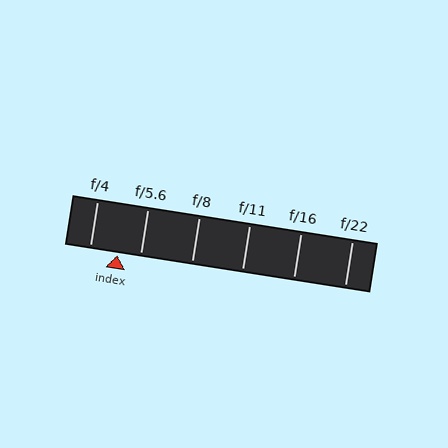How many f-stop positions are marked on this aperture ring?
There are 6 f-stop positions marked.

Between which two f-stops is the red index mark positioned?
The index mark is between f/4 and f/5.6.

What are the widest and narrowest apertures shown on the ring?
The widest aperture shown is f/4 and the narrowest is f/22.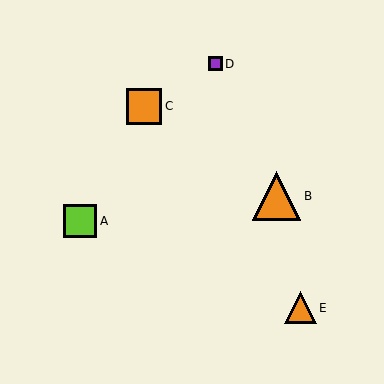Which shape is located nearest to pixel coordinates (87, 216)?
The lime square (labeled A) at (80, 221) is nearest to that location.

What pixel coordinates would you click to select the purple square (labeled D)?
Click at (215, 64) to select the purple square D.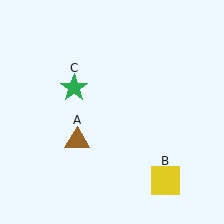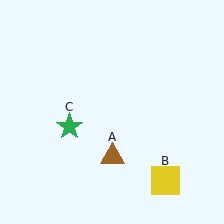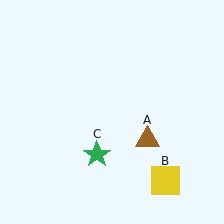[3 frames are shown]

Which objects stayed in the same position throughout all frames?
Yellow square (object B) remained stationary.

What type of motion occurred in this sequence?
The brown triangle (object A), green star (object C) rotated counterclockwise around the center of the scene.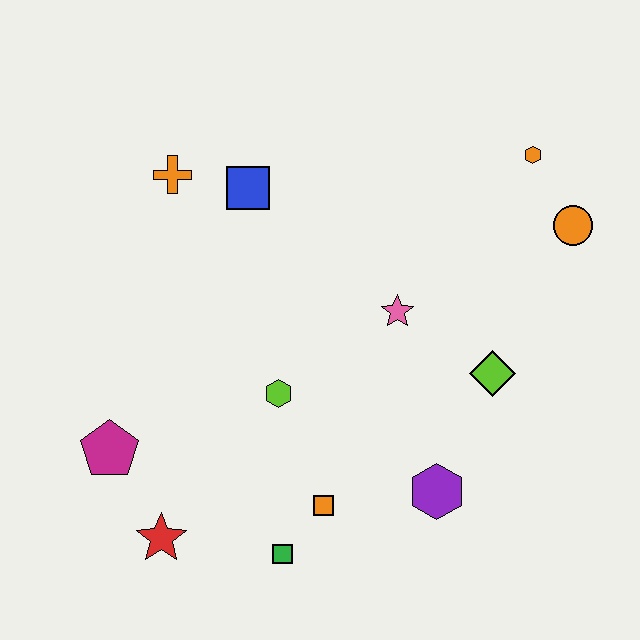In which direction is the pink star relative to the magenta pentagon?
The pink star is to the right of the magenta pentagon.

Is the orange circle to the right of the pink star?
Yes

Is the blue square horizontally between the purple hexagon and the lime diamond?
No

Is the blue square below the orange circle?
No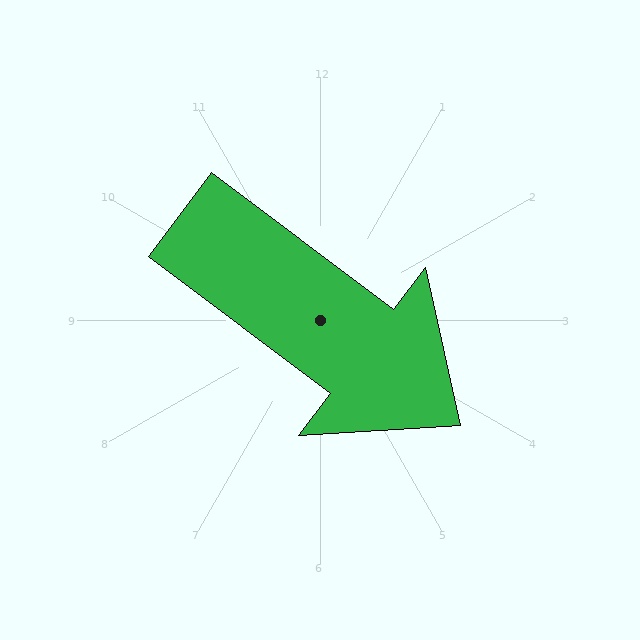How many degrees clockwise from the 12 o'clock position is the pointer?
Approximately 127 degrees.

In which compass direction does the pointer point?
Southeast.